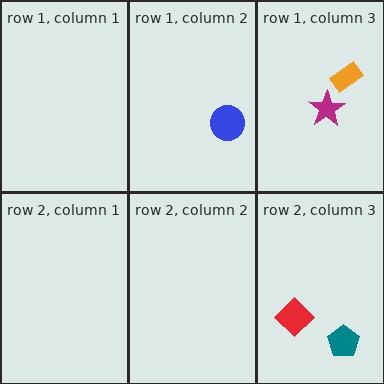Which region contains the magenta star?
The row 1, column 3 region.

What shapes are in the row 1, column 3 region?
The magenta star, the orange rectangle.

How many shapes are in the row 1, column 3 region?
2.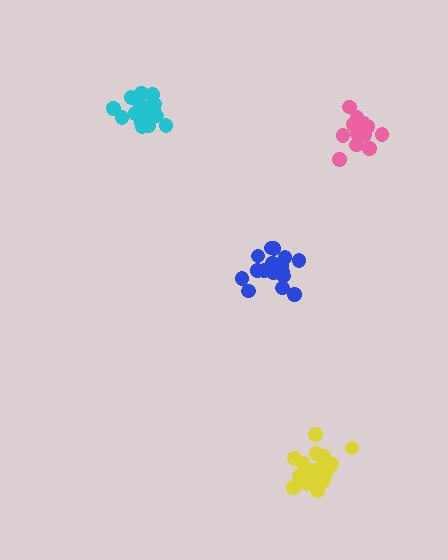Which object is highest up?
The cyan cluster is topmost.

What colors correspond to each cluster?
The clusters are colored: yellow, pink, blue, cyan.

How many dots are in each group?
Group 1: 19 dots, Group 2: 14 dots, Group 3: 18 dots, Group 4: 19 dots (70 total).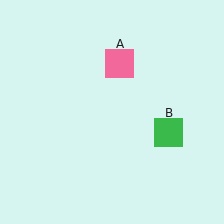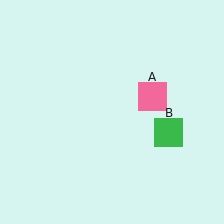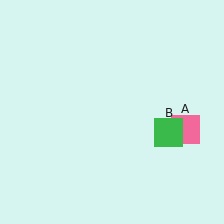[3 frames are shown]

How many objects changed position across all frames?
1 object changed position: pink square (object A).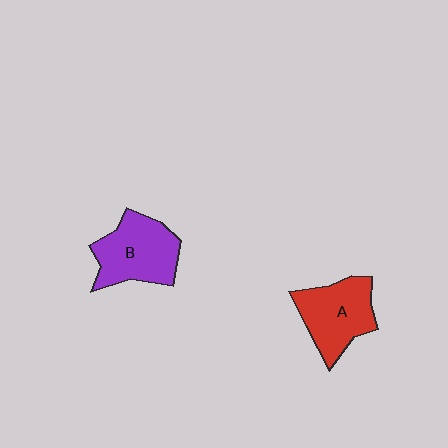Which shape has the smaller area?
Shape A (red).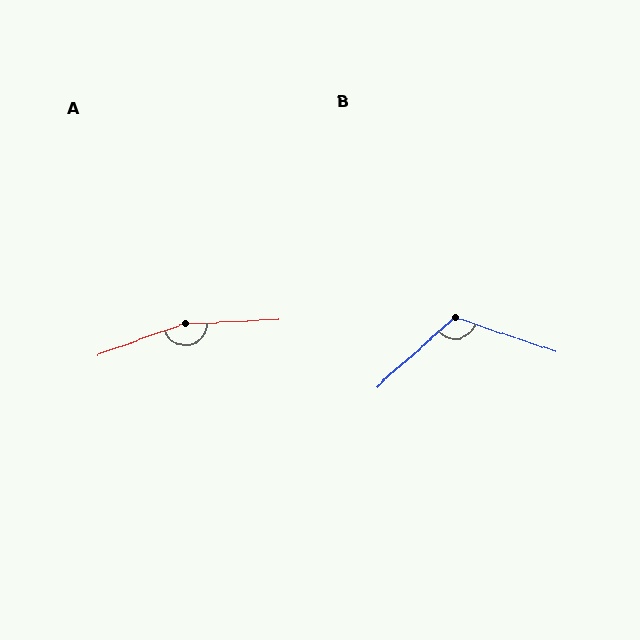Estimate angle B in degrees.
Approximately 120 degrees.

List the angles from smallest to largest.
B (120°), A (163°).